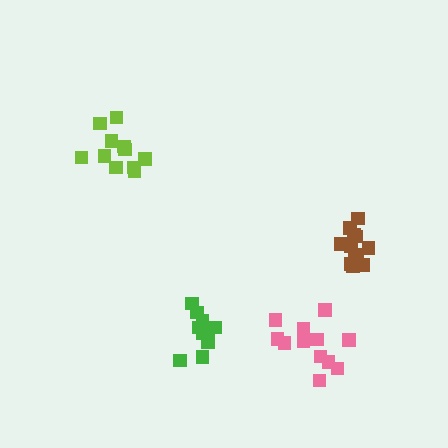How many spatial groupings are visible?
There are 4 spatial groupings.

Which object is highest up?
The lime cluster is topmost.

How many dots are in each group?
Group 1: 12 dots, Group 2: 11 dots, Group 3: 12 dots, Group 4: 10 dots (45 total).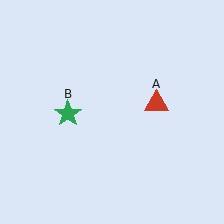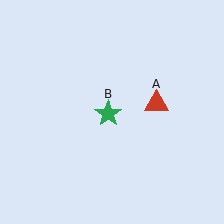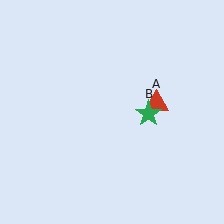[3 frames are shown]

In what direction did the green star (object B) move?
The green star (object B) moved right.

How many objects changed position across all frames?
1 object changed position: green star (object B).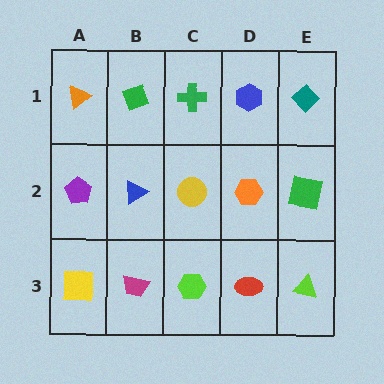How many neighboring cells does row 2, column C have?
4.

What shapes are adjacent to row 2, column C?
A green cross (row 1, column C), a lime hexagon (row 3, column C), a blue triangle (row 2, column B), an orange hexagon (row 2, column D).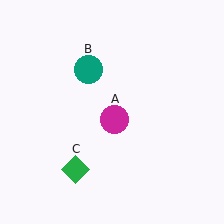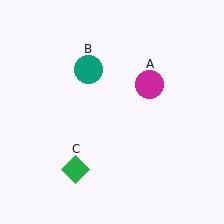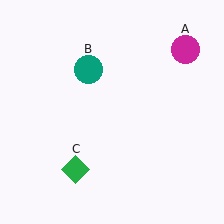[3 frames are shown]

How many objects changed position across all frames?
1 object changed position: magenta circle (object A).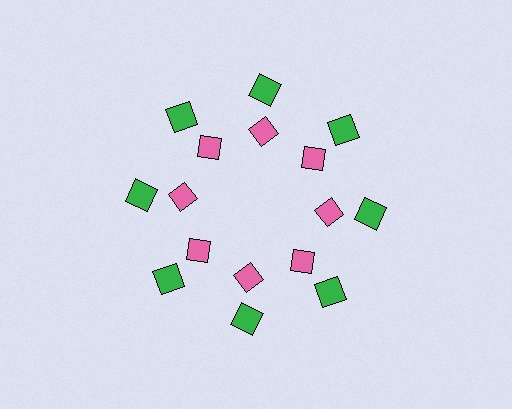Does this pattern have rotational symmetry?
Yes, this pattern has 8-fold rotational symmetry. It looks the same after rotating 45 degrees around the center.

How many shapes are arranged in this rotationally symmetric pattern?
There are 16 shapes, arranged in 8 groups of 2.